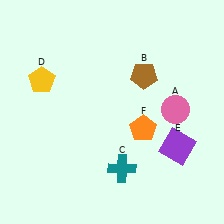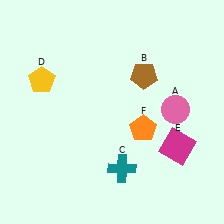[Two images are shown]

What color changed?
The square (E) changed from purple in Image 1 to magenta in Image 2.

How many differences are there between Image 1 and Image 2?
There is 1 difference between the two images.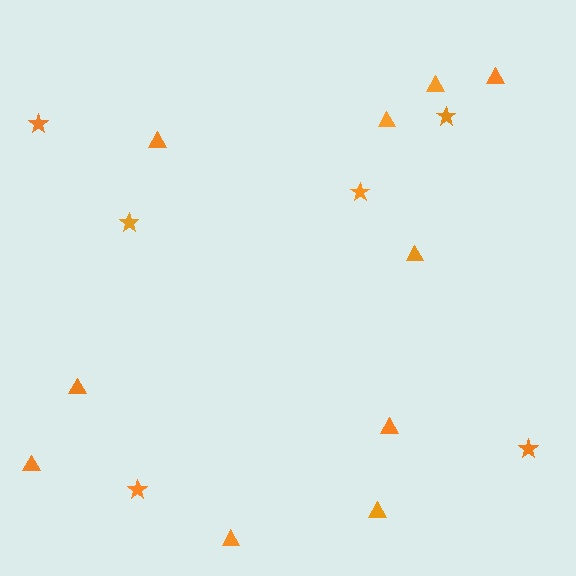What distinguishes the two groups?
There are 2 groups: one group of stars (6) and one group of triangles (10).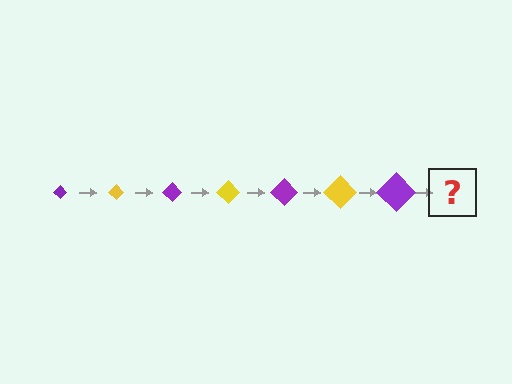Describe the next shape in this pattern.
It should be a yellow diamond, larger than the previous one.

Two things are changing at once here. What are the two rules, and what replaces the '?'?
The two rules are that the diamond grows larger each step and the color cycles through purple and yellow. The '?' should be a yellow diamond, larger than the previous one.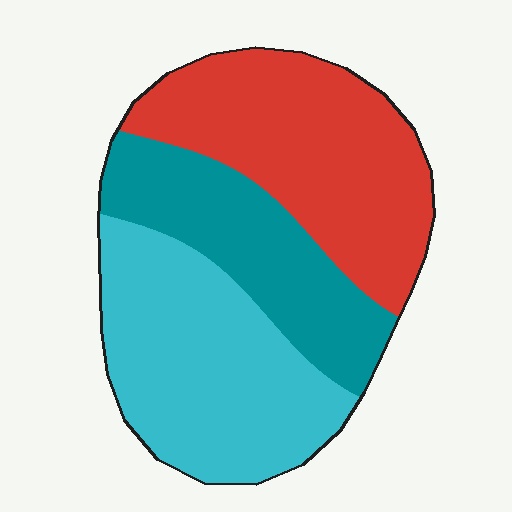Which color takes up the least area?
Teal, at roughly 25%.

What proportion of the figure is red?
Red covers roughly 35% of the figure.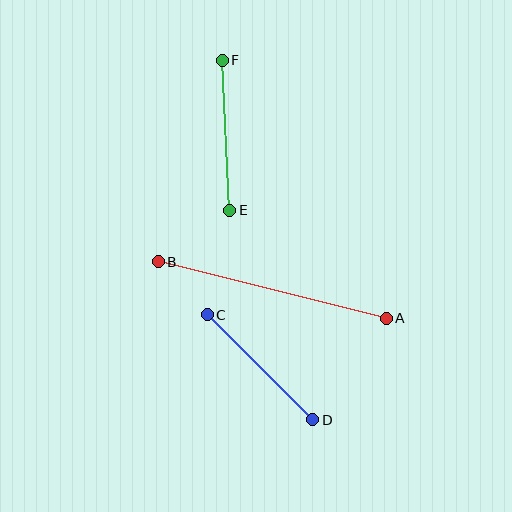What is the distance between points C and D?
The distance is approximately 149 pixels.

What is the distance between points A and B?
The distance is approximately 235 pixels.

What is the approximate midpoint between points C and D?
The midpoint is at approximately (260, 367) pixels.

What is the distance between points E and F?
The distance is approximately 150 pixels.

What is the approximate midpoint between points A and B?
The midpoint is at approximately (272, 290) pixels.